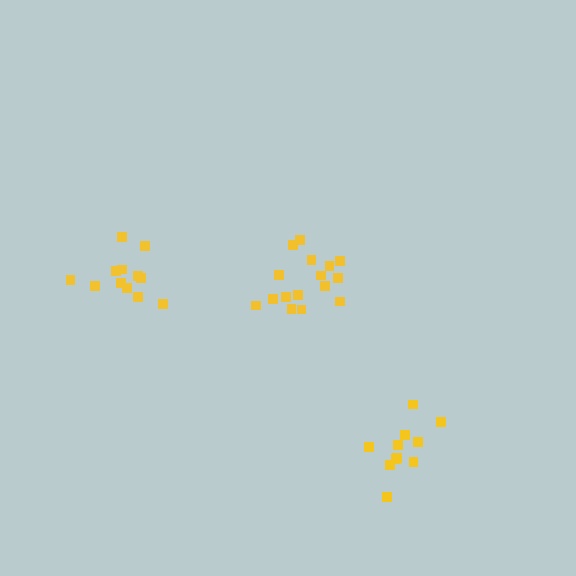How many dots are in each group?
Group 1: 16 dots, Group 2: 11 dots, Group 3: 12 dots (39 total).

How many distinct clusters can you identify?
There are 3 distinct clusters.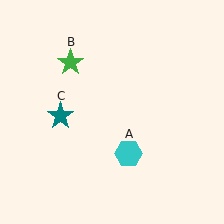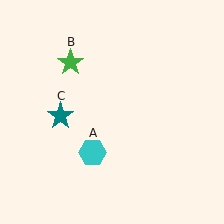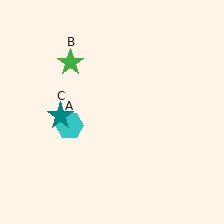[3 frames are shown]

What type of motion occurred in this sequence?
The cyan hexagon (object A) rotated clockwise around the center of the scene.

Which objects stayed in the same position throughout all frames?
Green star (object B) and teal star (object C) remained stationary.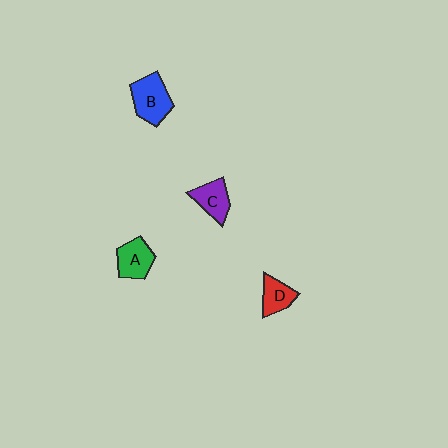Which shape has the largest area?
Shape B (blue).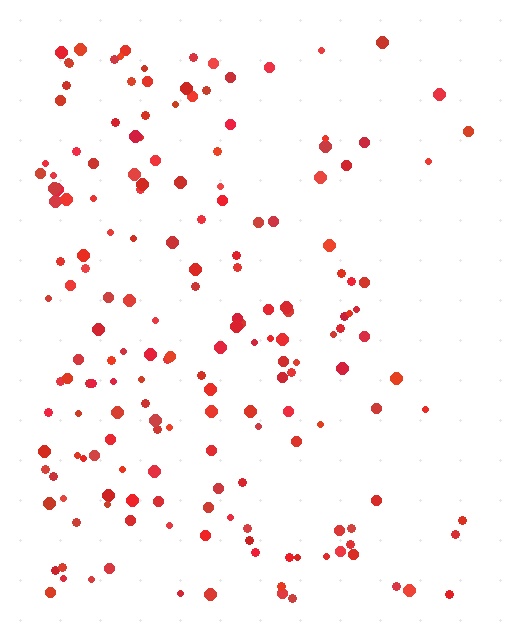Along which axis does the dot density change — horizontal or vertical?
Horizontal.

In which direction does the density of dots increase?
From right to left, with the left side densest.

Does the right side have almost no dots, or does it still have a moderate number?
Still a moderate number, just noticeably fewer than the left.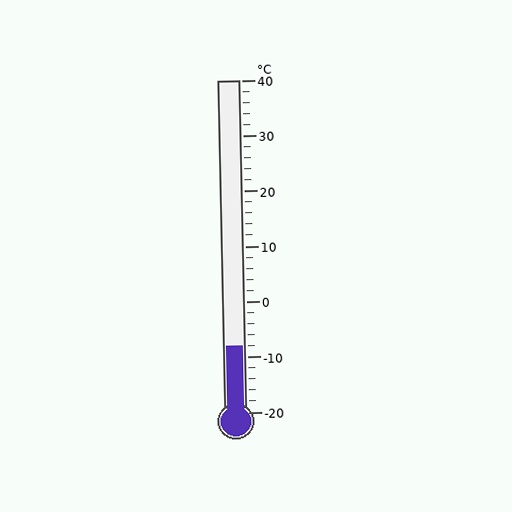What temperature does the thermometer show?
The thermometer shows approximately -8°C.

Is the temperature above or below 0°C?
The temperature is below 0°C.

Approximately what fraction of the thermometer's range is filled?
The thermometer is filled to approximately 20% of its range.